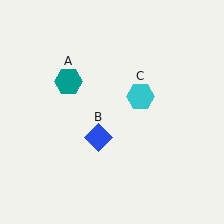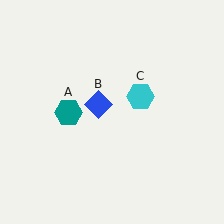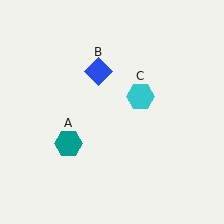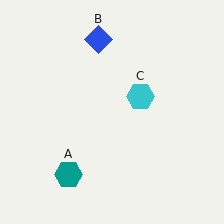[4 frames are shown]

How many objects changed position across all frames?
2 objects changed position: teal hexagon (object A), blue diamond (object B).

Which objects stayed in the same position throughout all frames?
Cyan hexagon (object C) remained stationary.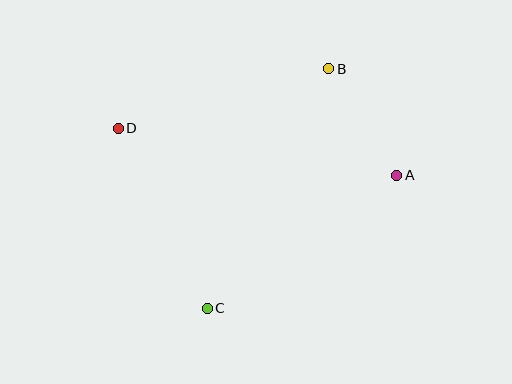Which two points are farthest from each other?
Points A and D are farthest from each other.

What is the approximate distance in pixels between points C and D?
The distance between C and D is approximately 201 pixels.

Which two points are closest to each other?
Points A and B are closest to each other.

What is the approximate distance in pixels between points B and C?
The distance between B and C is approximately 268 pixels.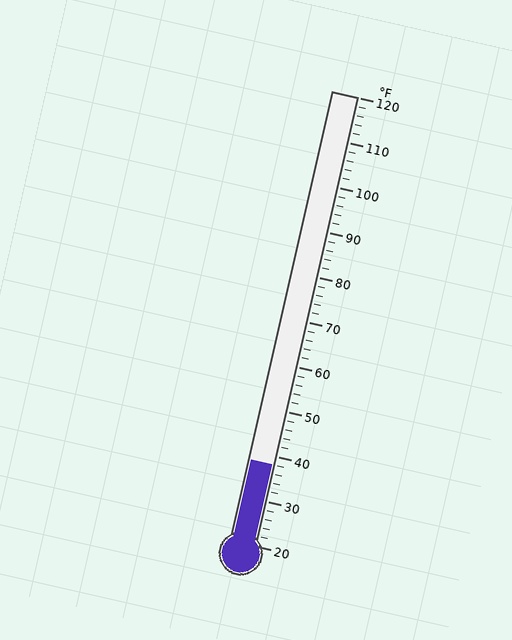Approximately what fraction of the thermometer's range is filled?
The thermometer is filled to approximately 20% of its range.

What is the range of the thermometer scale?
The thermometer scale ranges from 20°F to 120°F.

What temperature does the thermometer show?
The thermometer shows approximately 38°F.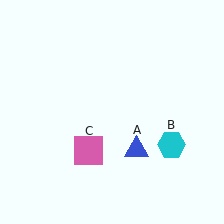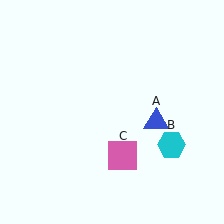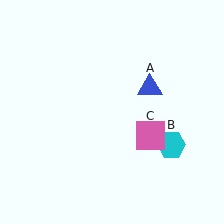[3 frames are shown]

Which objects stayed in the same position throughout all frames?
Cyan hexagon (object B) remained stationary.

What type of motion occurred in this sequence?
The blue triangle (object A), pink square (object C) rotated counterclockwise around the center of the scene.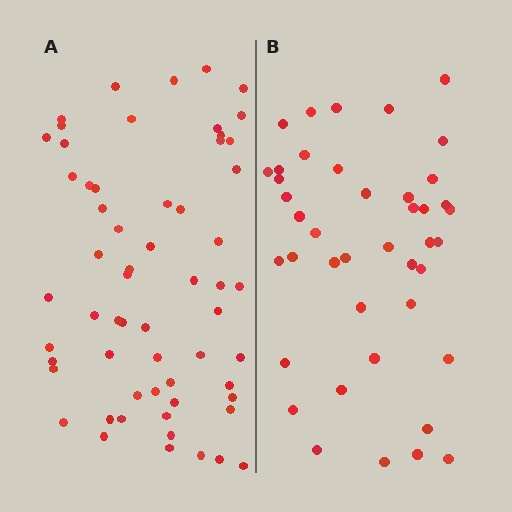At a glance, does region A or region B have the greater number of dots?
Region A (the left region) has more dots.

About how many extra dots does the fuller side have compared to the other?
Region A has approximately 20 more dots than region B.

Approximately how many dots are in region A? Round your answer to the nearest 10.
About 60 dots.